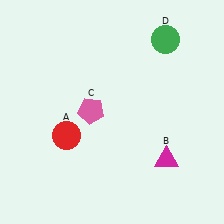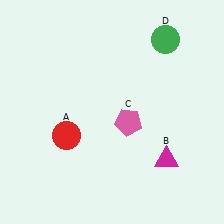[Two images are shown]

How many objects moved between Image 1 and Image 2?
1 object moved between the two images.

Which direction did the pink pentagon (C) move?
The pink pentagon (C) moved right.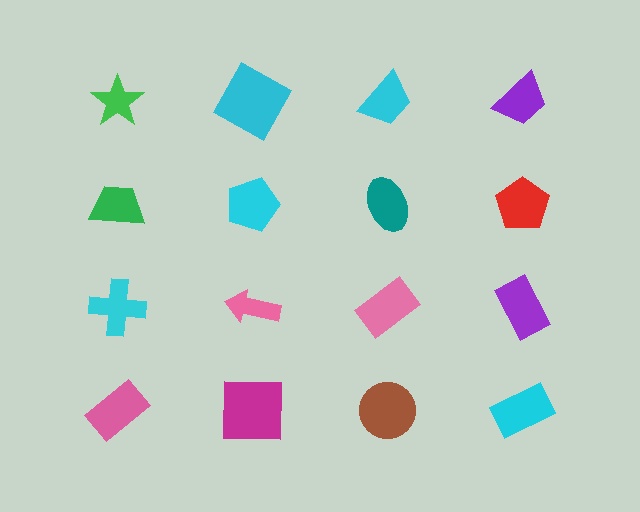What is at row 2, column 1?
A green trapezoid.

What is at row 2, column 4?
A red pentagon.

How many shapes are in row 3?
4 shapes.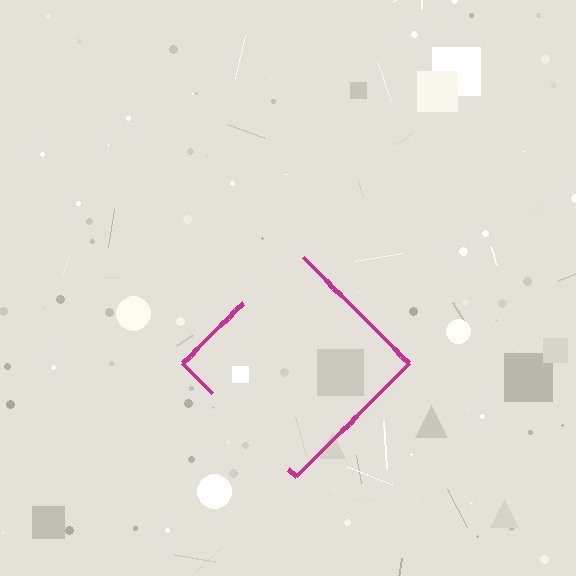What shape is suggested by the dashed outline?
The dashed outline suggests a diamond.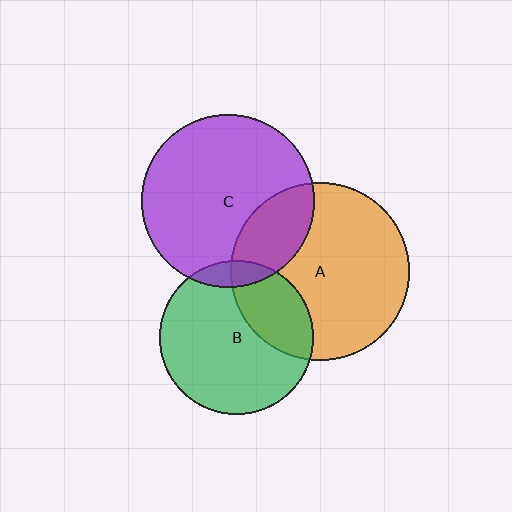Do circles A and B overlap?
Yes.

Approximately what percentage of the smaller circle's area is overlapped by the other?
Approximately 30%.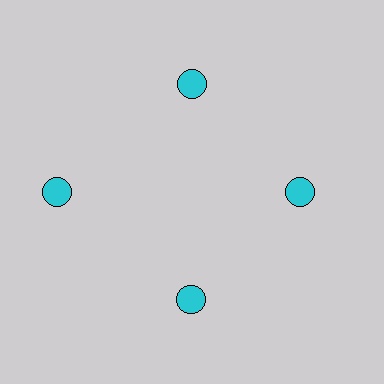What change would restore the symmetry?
The symmetry would be restored by moving it inward, back onto the ring so that all 4 circles sit at equal angles and equal distance from the center.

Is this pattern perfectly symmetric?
No. The 4 cyan circles are arranged in a ring, but one element near the 9 o'clock position is pushed outward from the center, breaking the 4-fold rotational symmetry.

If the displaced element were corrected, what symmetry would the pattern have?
It would have 4-fold rotational symmetry — the pattern would map onto itself every 90 degrees.